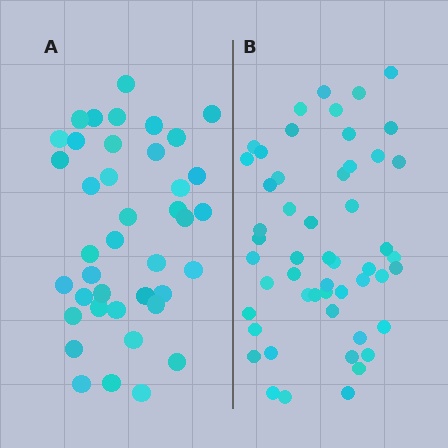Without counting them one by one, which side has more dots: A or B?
Region B (the right region) has more dots.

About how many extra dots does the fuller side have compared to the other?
Region B has roughly 12 or so more dots than region A.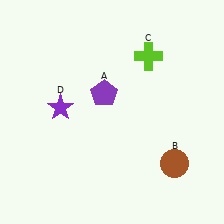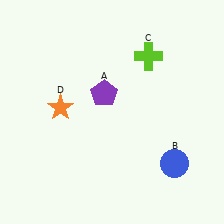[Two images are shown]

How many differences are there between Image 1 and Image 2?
There are 2 differences between the two images.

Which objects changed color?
B changed from brown to blue. D changed from purple to orange.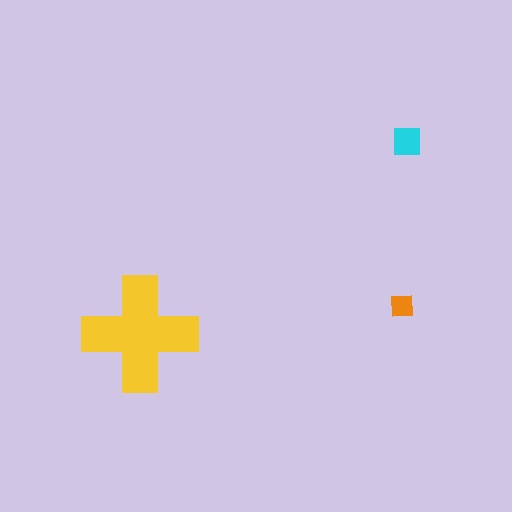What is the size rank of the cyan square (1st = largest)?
2nd.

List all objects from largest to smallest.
The yellow cross, the cyan square, the orange square.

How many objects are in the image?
There are 3 objects in the image.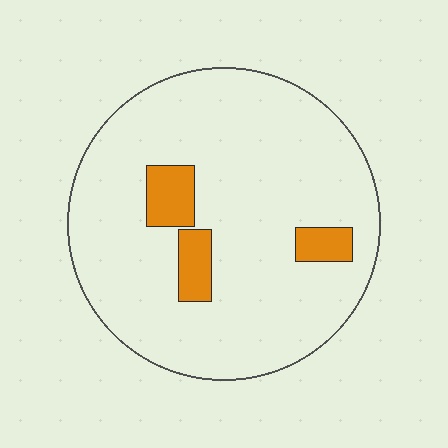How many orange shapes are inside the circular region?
3.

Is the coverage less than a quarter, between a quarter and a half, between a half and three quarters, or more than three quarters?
Less than a quarter.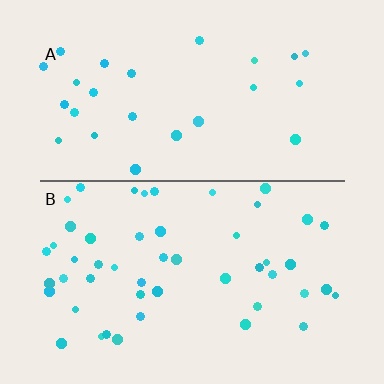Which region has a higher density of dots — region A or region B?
B (the bottom).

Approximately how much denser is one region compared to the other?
Approximately 1.9× — region B over region A.